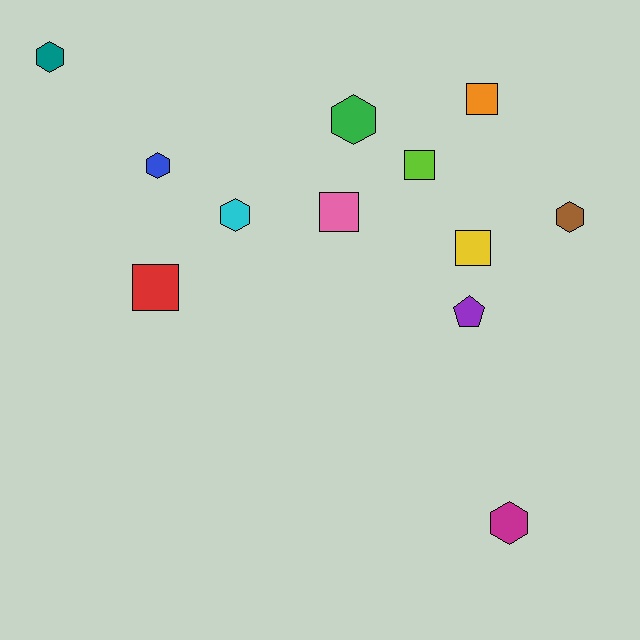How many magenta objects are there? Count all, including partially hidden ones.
There is 1 magenta object.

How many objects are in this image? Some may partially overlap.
There are 12 objects.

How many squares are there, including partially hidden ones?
There are 5 squares.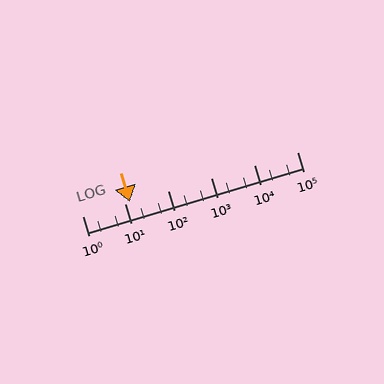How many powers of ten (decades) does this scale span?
The scale spans 5 decades, from 1 to 100000.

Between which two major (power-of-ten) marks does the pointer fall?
The pointer is between 10 and 100.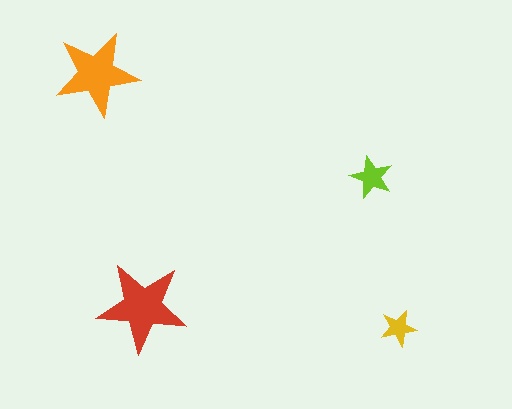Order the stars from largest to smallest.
the red one, the orange one, the lime one, the yellow one.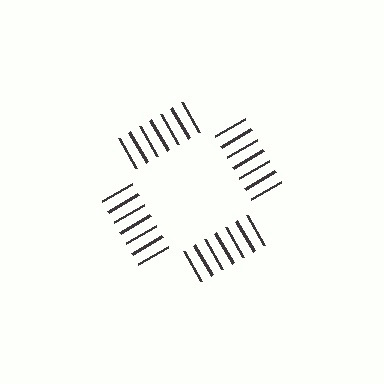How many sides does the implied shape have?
4 sides — the line-ends trace a square.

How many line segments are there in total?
28 — 7 along each of the 4 edges.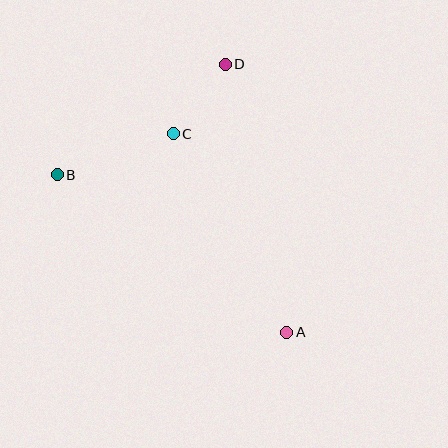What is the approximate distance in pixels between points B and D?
The distance between B and D is approximately 201 pixels.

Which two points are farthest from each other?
Points A and B are farthest from each other.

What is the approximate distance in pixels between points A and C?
The distance between A and C is approximately 229 pixels.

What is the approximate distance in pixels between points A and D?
The distance between A and D is approximately 275 pixels.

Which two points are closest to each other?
Points C and D are closest to each other.